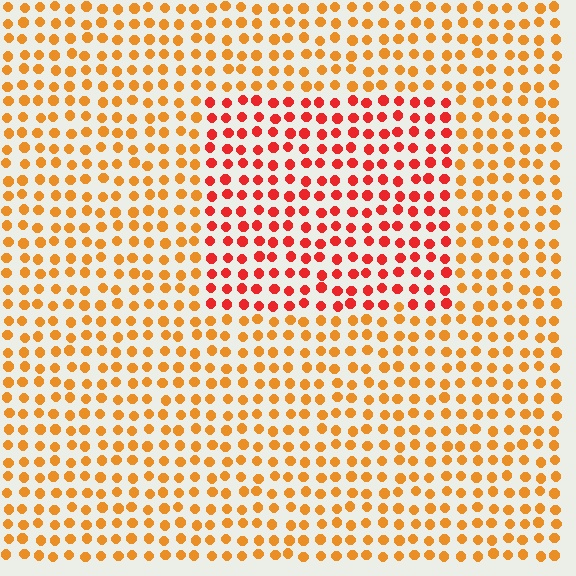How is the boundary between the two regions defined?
The boundary is defined purely by a slight shift in hue (about 34 degrees). Spacing, size, and orientation are identical on both sides.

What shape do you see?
I see a rectangle.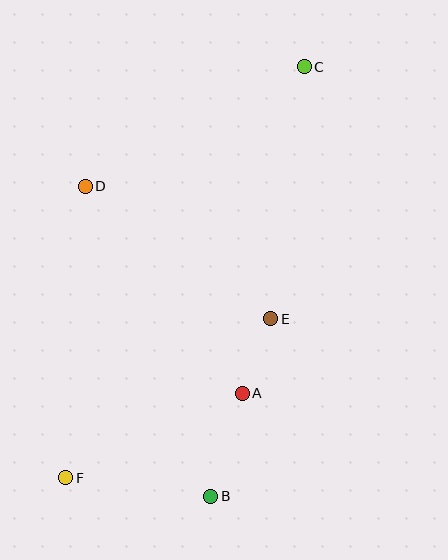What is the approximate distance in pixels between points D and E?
The distance between D and E is approximately 228 pixels.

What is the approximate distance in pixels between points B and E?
The distance between B and E is approximately 187 pixels.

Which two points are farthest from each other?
Points C and F are farthest from each other.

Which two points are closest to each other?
Points A and E are closest to each other.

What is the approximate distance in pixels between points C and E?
The distance between C and E is approximately 254 pixels.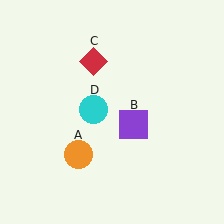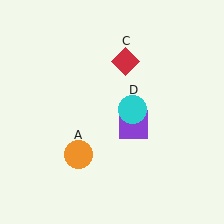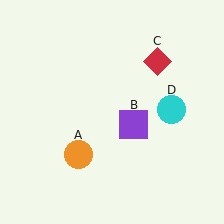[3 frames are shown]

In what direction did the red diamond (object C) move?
The red diamond (object C) moved right.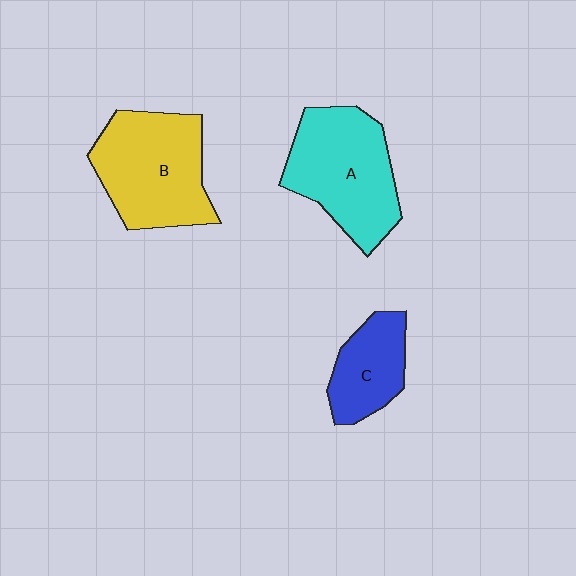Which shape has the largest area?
Shape B (yellow).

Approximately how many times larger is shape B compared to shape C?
Approximately 1.8 times.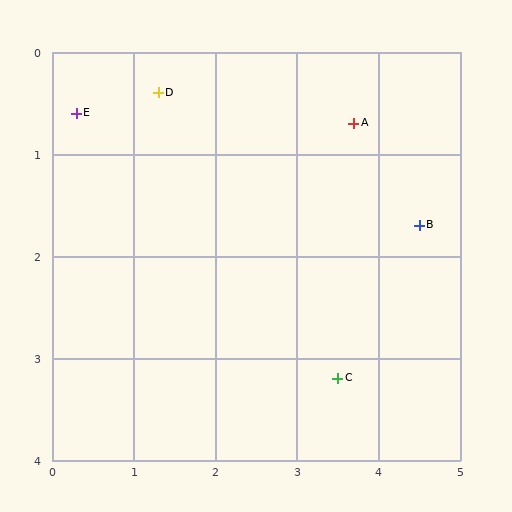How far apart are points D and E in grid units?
Points D and E are about 1.0 grid units apart.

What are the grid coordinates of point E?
Point E is at approximately (0.3, 0.6).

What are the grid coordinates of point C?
Point C is at approximately (3.5, 3.2).